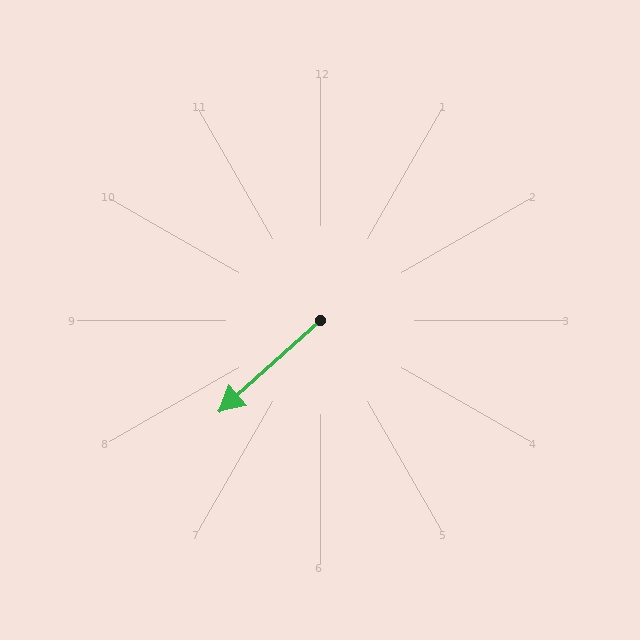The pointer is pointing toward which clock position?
Roughly 8 o'clock.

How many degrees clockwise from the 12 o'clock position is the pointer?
Approximately 228 degrees.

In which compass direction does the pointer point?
Southwest.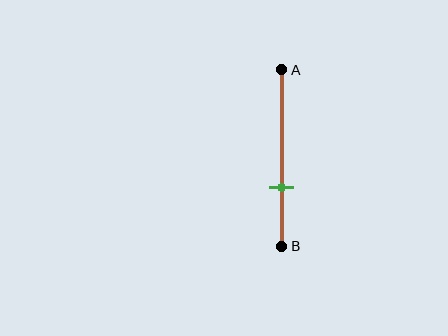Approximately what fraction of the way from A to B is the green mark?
The green mark is approximately 65% of the way from A to B.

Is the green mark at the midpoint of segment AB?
No, the mark is at about 65% from A, not at the 50% midpoint.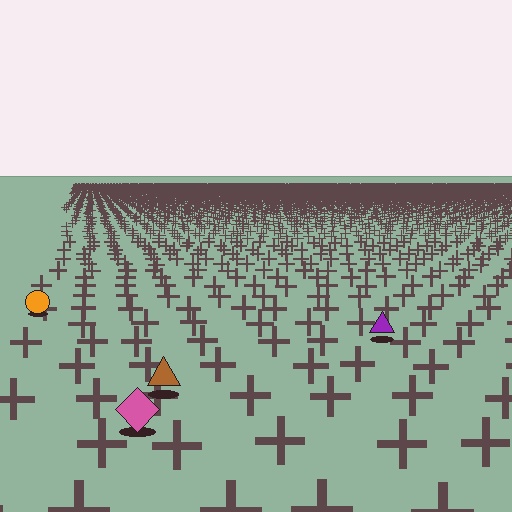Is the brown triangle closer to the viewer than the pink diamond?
No. The pink diamond is closer — you can tell from the texture gradient: the ground texture is coarser near it.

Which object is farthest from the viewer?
The orange circle is farthest from the viewer. It appears smaller and the ground texture around it is denser.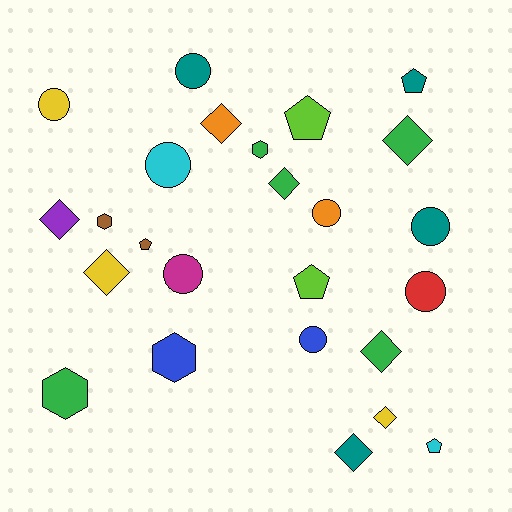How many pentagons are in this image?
There are 5 pentagons.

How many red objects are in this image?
There is 1 red object.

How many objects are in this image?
There are 25 objects.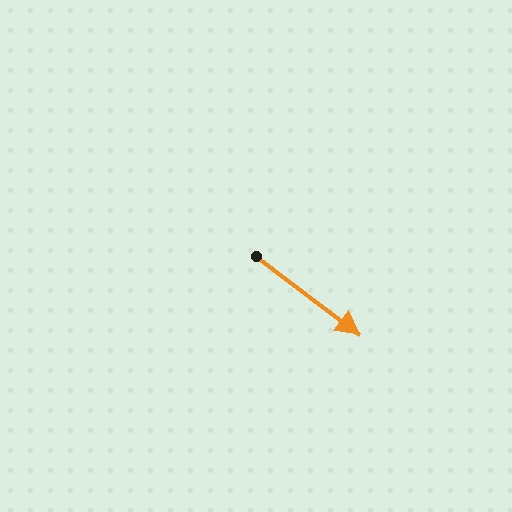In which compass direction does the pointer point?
Southeast.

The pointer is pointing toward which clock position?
Roughly 4 o'clock.